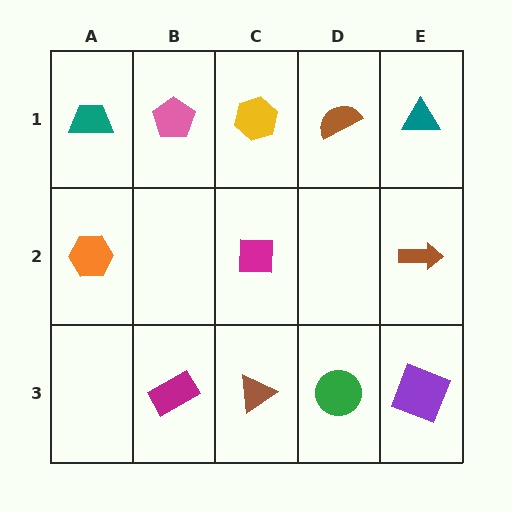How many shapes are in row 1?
5 shapes.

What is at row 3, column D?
A green circle.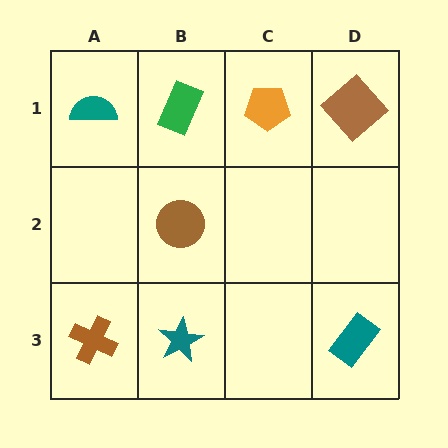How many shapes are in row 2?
1 shape.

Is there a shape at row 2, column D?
No, that cell is empty.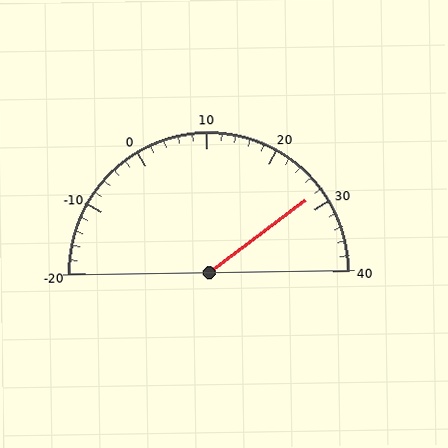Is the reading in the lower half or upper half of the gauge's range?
The reading is in the upper half of the range (-20 to 40).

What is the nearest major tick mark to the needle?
The nearest major tick mark is 30.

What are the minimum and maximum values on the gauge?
The gauge ranges from -20 to 40.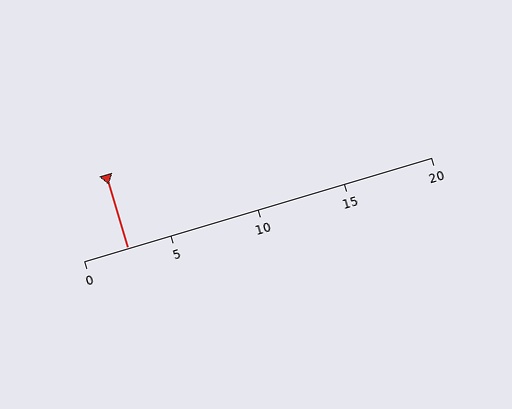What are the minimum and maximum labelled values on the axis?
The axis runs from 0 to 20.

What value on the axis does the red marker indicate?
The marker indicates approximately 2.5.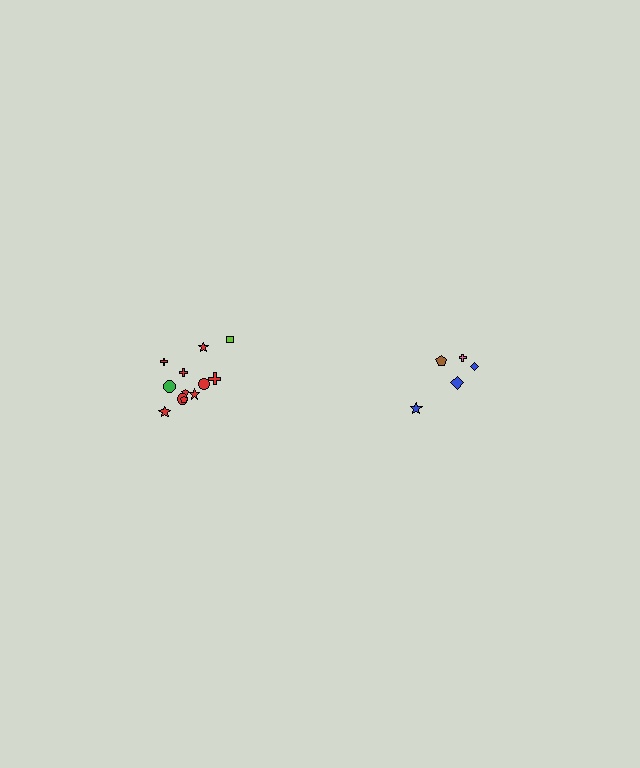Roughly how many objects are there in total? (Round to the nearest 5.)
Roughly 15 objects in total.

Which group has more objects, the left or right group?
The left group.